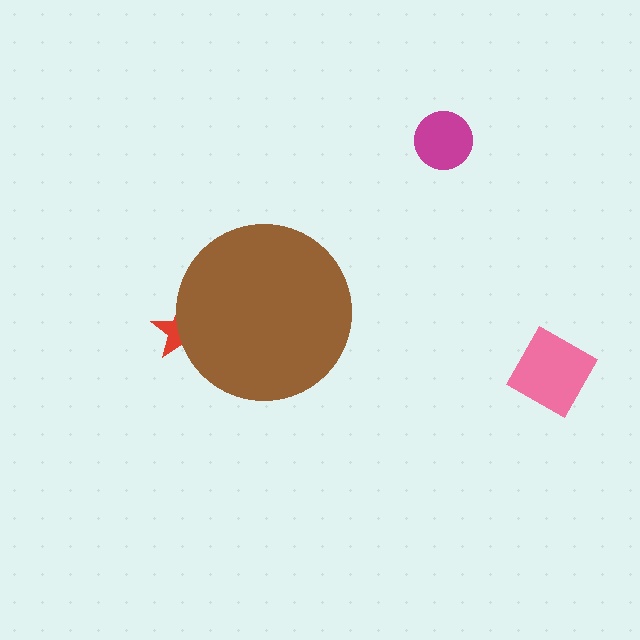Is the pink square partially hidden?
No, the pink square is fully visible.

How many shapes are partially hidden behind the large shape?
1 shape is partially hidden.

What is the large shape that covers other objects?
A brown circle.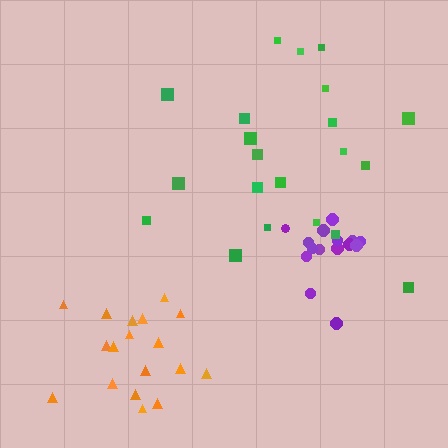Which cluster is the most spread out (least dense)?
Green.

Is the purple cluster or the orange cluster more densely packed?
Purple.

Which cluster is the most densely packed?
Purple.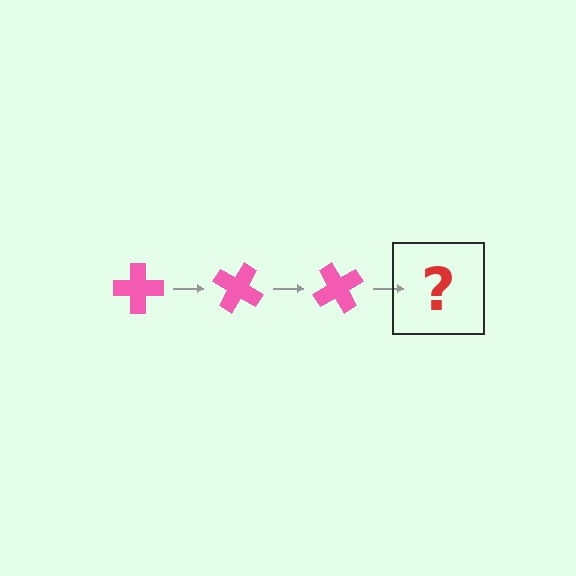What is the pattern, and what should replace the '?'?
The pattern is that the cross rotates 30 degrees each step. The '?' should be a pink cross rotated 90 degrees.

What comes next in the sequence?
The next element should be a pink cross rotated 90 degrees.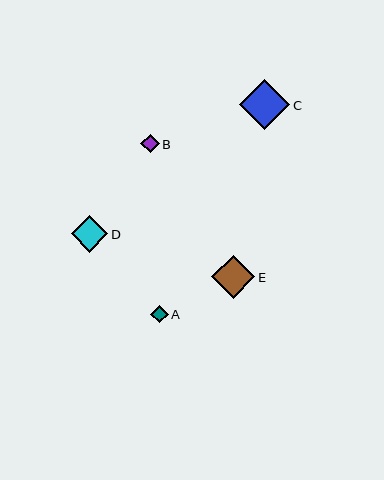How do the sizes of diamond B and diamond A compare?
Diamond B and diamond A are approximately the same size.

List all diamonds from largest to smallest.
From largest to smallest: C, E, D, B, A.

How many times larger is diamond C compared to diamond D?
Diamond C is approximately 1.4 times the size of diamond D.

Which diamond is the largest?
Diamond C is the largest with a size of approximately 50 pixels.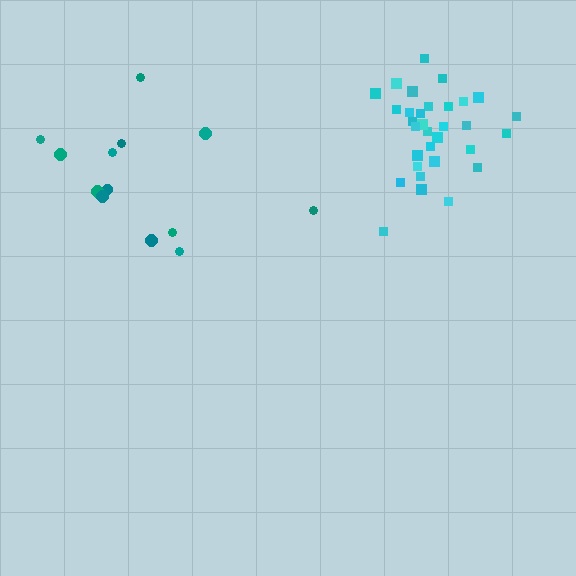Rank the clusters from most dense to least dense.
cyan, teal.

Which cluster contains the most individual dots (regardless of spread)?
Cyan (32).